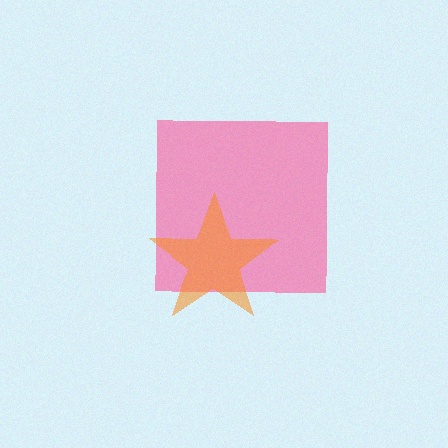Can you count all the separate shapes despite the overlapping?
Yes, there are 2 separate shapes.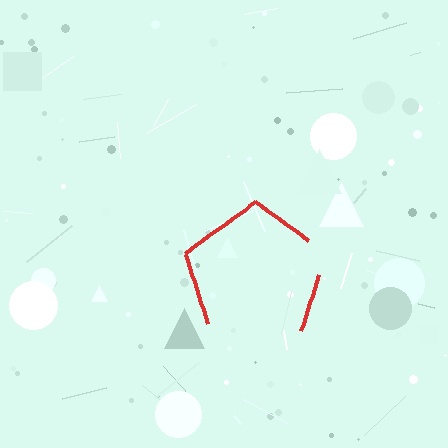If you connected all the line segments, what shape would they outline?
They would outline a pentagon.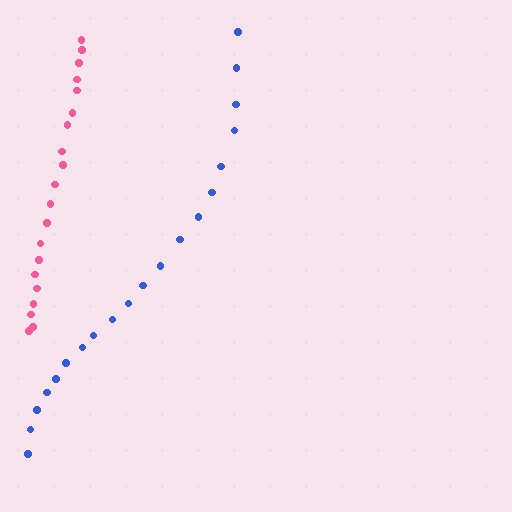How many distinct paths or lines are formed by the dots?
There are 2 distinct paths.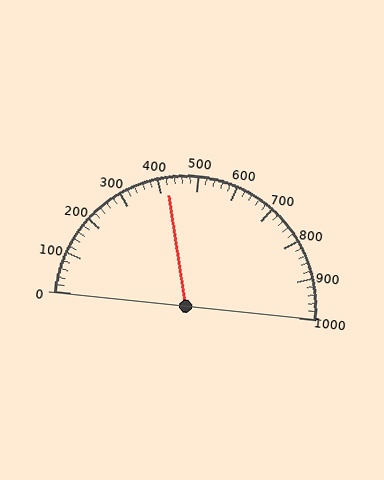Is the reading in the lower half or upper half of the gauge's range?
The reading is in the lower half of the range (0 to 1000).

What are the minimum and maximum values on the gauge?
The gauge ranges from 0 to 1000.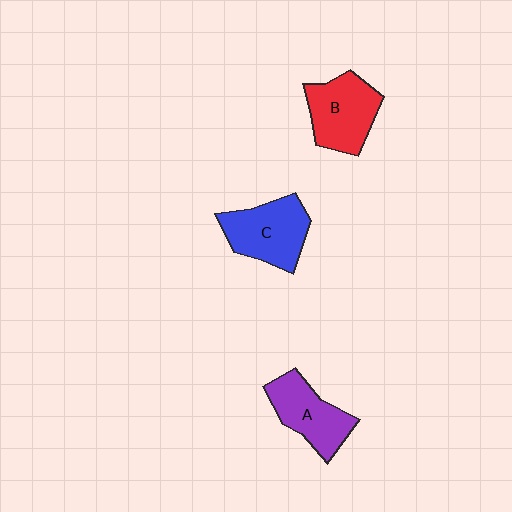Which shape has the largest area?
Shape C (blue).